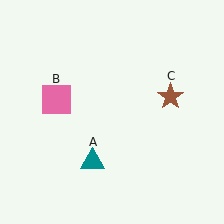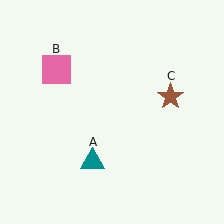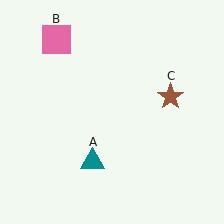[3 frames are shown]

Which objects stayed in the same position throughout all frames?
Teal triangle (object A) and brown star (object C) remained stationary.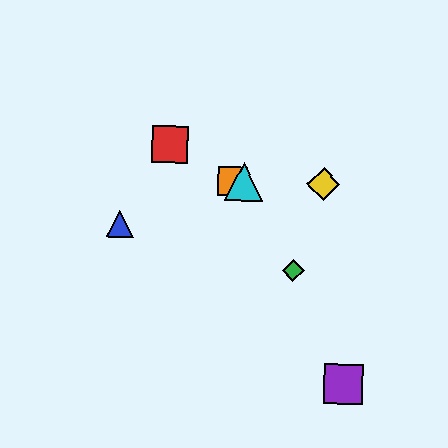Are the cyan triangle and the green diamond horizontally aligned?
No, the cyan triangle is at y≈182 and the green diamond is at y≈271.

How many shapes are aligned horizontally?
3 shapes (the yellow diamond, the orange square, the cyan triangle) are aligned horizontally.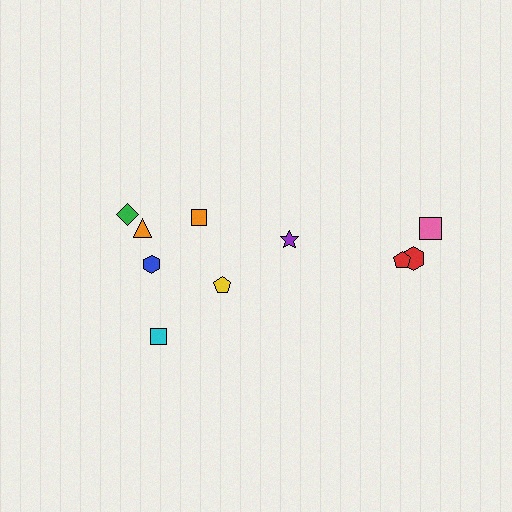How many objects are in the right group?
There are 4 objects.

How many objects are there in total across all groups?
There are 10 objects.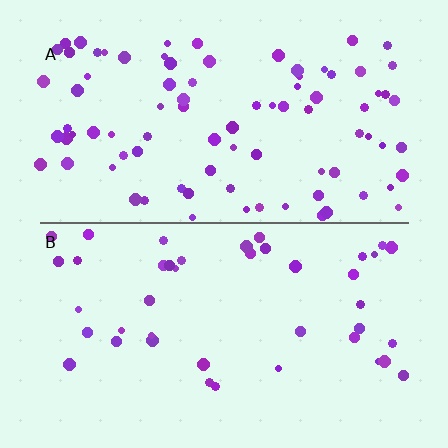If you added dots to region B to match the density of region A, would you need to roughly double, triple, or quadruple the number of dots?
Approximately double.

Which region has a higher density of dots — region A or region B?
A (the top).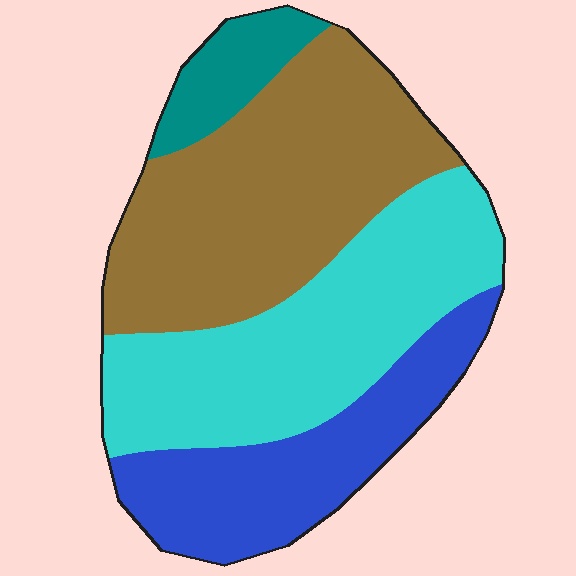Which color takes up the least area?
Teal, at roughly 10%.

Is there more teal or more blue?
Blue.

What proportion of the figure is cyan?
Cyan takes up about one third (1/3) of the figure.